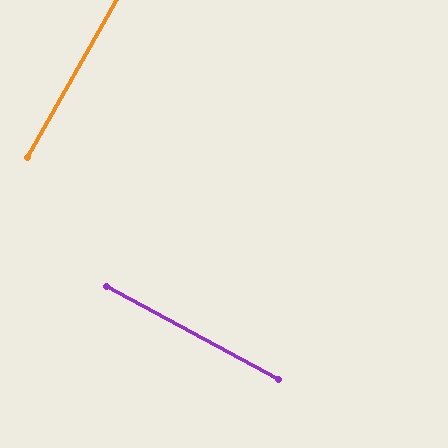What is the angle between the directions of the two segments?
Approximately 89 degrees.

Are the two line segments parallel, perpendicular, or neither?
Perpendicular — they meet at approximately 89°.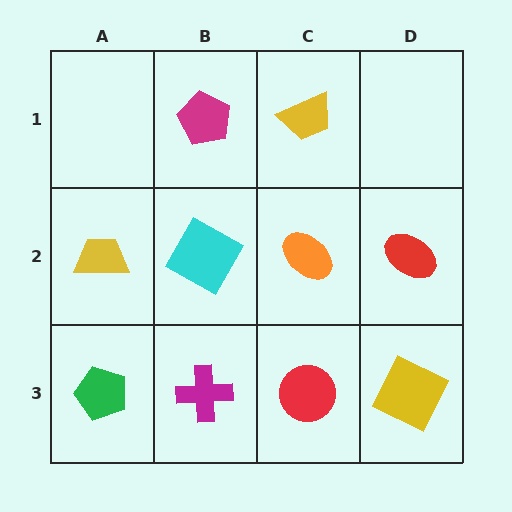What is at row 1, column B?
A magenta pentagon.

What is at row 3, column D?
A yellow square.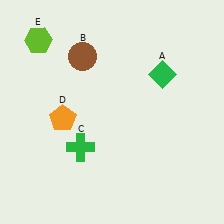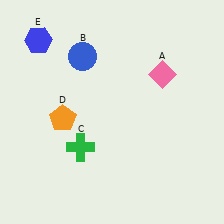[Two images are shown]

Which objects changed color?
A changed from green to pink. B changed from brown to blue. E changed from lime to blue.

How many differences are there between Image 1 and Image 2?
There are 3 differences between the two images.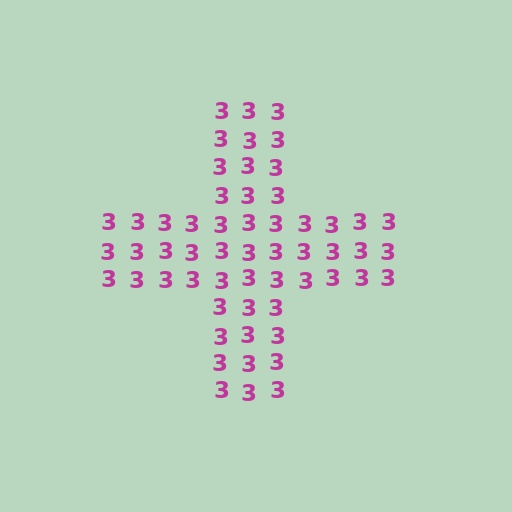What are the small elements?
The small elements are digit 3's.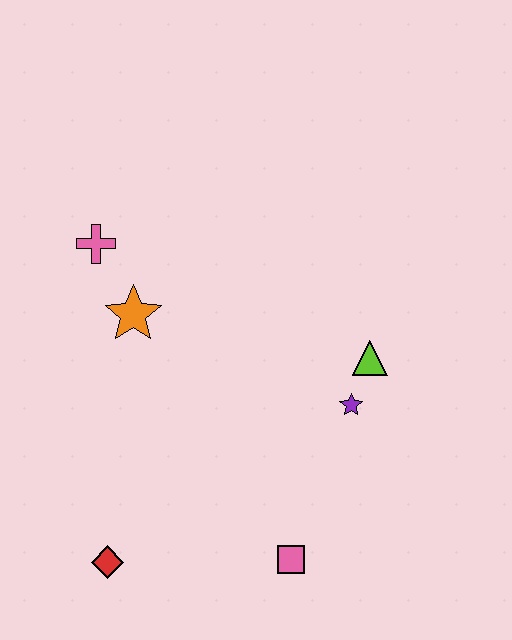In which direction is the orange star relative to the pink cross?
The orange star is below the pink cross.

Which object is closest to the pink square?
The purple star is closest to the pink square.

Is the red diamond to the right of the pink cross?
Yes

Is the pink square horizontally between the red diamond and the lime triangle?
Yes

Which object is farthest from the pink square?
The pink cross is farthest from the pink square.